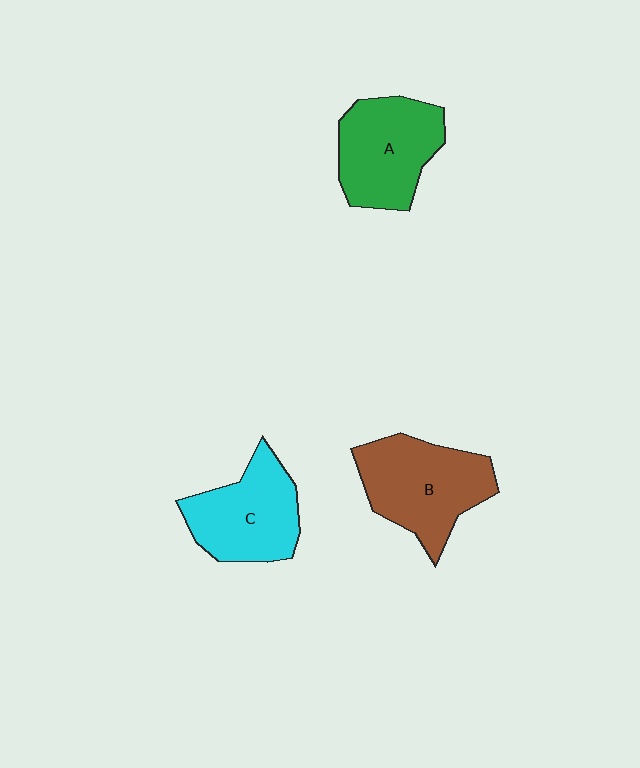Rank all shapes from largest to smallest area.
From largest to smallest: B (brown), A (green), C (cyan).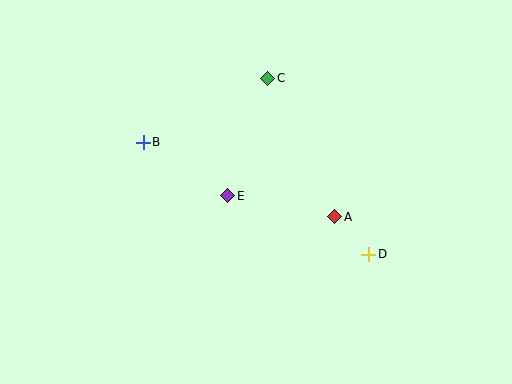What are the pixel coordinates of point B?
Point B is at (143, 142).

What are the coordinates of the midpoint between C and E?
The midpoint between C and E is at (248, 137).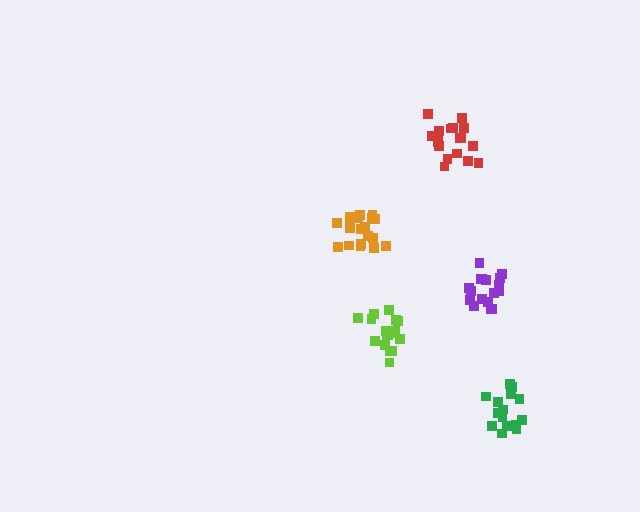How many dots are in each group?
Group 1: 18 dots, Group 2: 18 dots, Group 3: 20 dots, Group 4: 18 dots, Group 5: 15 dots (89 total).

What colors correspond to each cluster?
The clusters are colored: lime, red, orange, purple, green.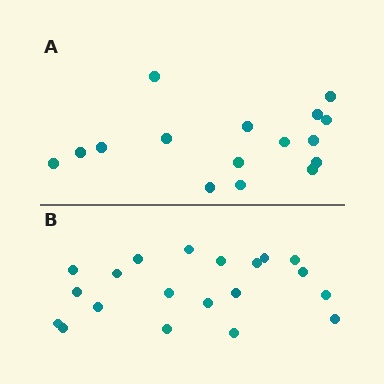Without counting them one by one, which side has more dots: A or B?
Region B (the bottom region) has more dots.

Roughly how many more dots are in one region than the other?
Region B has about 4 more dots than region A.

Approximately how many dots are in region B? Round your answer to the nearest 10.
About 20 dots.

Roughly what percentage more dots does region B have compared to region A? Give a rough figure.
About 25% more.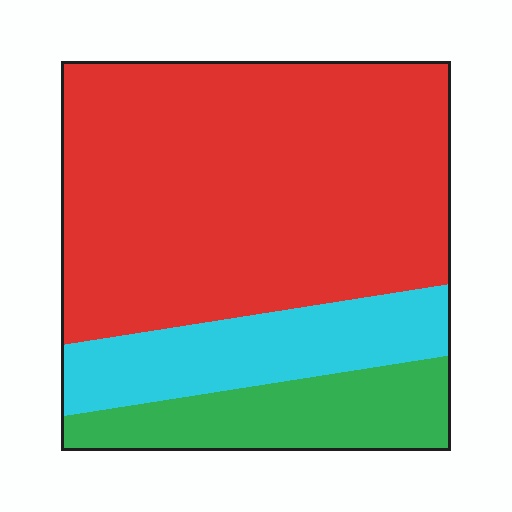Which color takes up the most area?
Red, at roughly 65%.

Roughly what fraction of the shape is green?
Green covers about 15% of the shape.